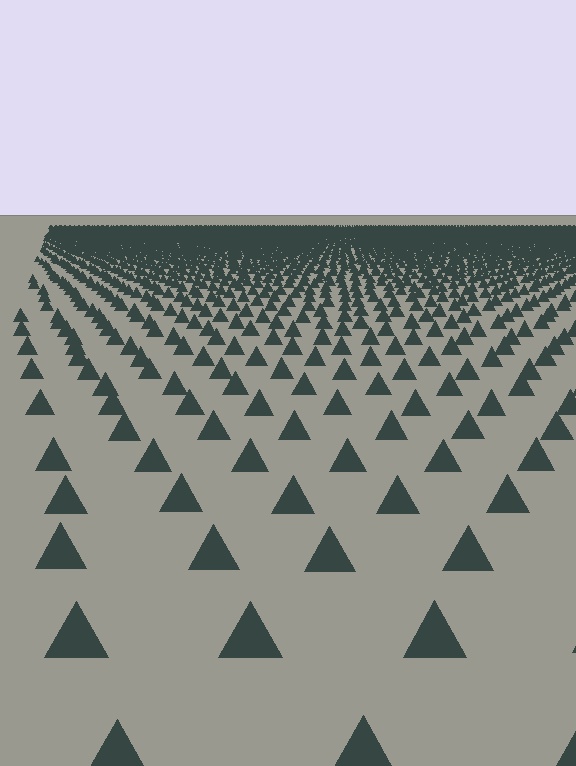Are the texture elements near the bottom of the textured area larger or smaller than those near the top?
Larger. Near the bottom, elements are closer to the viewer and appear at a bigger on-screen size.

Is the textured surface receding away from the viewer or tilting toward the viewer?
The surface is receding away from the viewer. Texture elements get smaller and denser toward the top.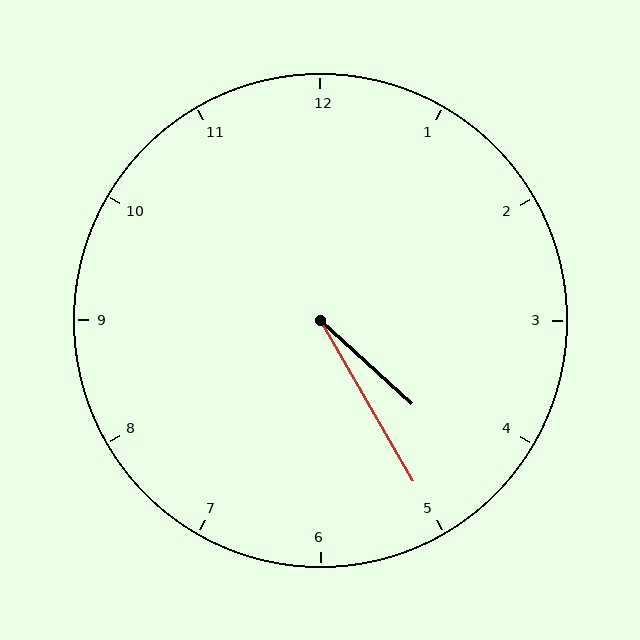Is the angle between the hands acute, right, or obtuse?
It is acute.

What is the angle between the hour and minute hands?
Approximately 18 degrees.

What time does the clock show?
4:25.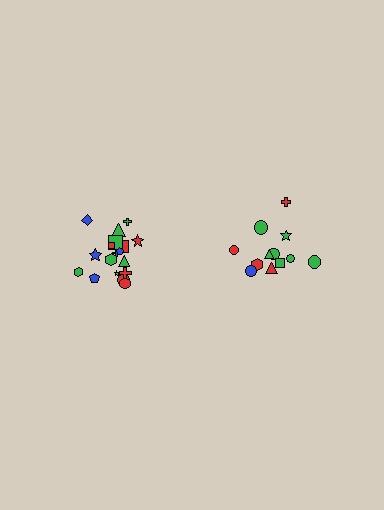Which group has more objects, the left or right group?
The left group.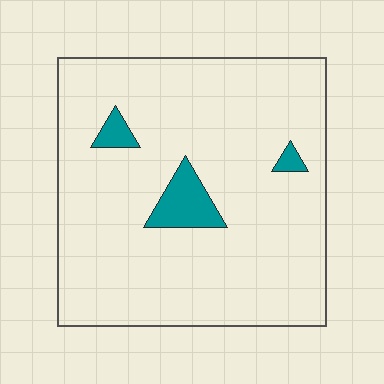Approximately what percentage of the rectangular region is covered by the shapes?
Approximately 5%.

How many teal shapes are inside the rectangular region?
3.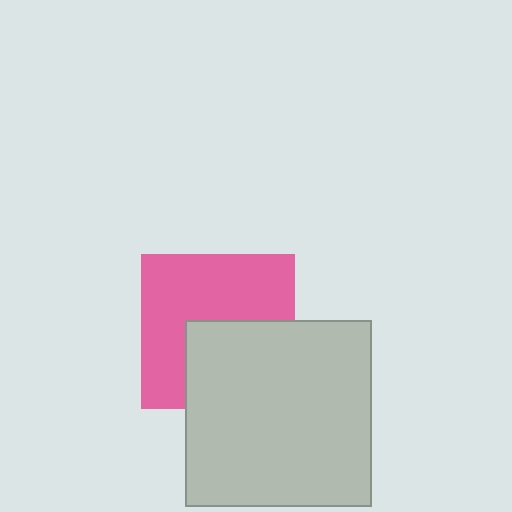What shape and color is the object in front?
The object in front is a light gray square.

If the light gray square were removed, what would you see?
You would see the complete pink square.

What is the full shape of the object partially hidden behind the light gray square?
The partially hidden object is a pink square.